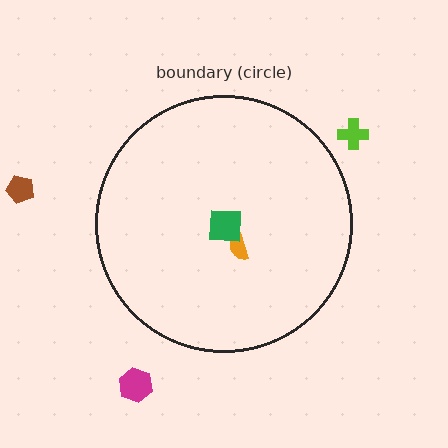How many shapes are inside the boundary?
2 inside, 3 outside.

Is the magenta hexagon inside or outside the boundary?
Outside.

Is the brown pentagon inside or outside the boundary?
Outside.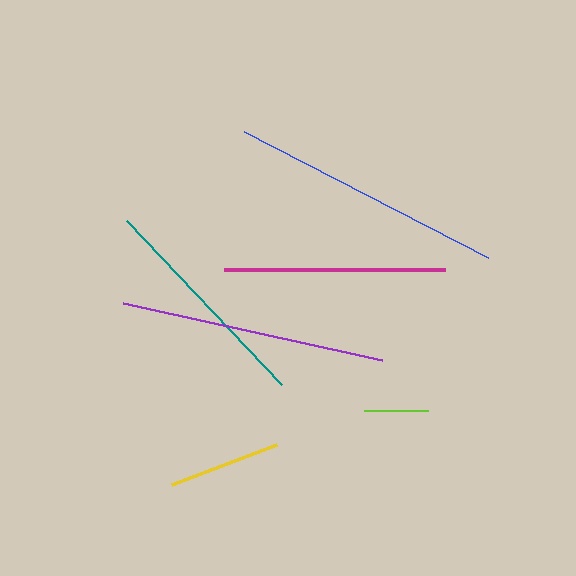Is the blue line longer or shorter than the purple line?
The blue line is longer than the purple line.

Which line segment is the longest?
The blue line is the longest at approximately 275 pixels.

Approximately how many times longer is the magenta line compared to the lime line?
The magenta line is approximately 3.5 times the length of the lime line.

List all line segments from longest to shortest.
From longest to shortest: blue, purple, teal, magenta, yellow, lime.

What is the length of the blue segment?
The blue segment is approximately 275 pixels long.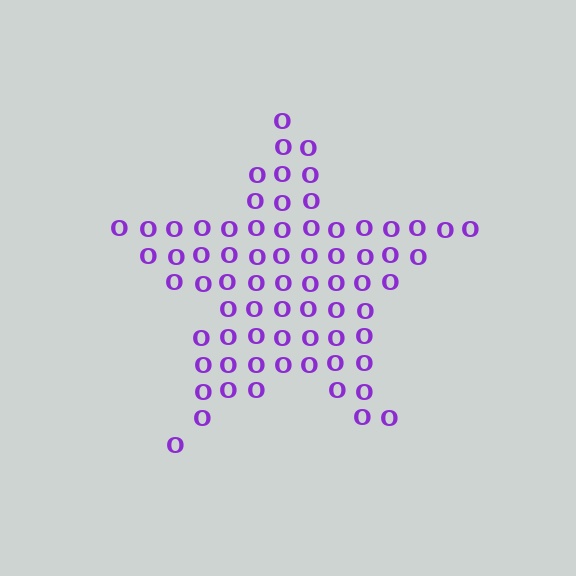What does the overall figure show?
The overall figure shows a star.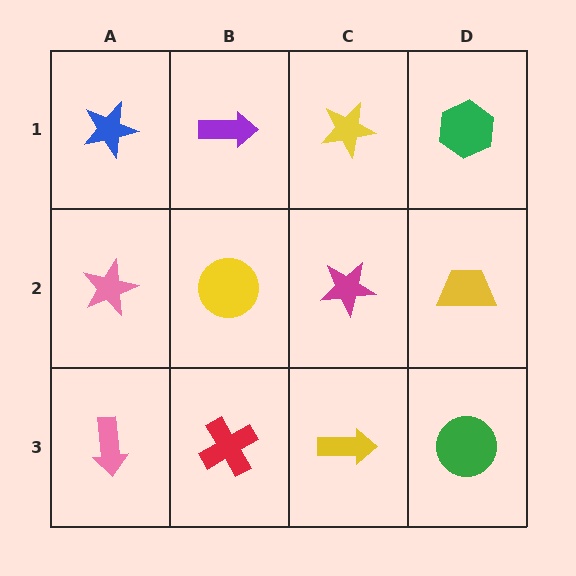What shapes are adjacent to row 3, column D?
A yellow trapezoid (row 2, column D), a yellow arrow (row 3, column C).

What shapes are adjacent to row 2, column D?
A green hexagon (row 1, column D), a green circle (row 3, column D), a magenta star (row 2, column C).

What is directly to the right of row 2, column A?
A yellow circle.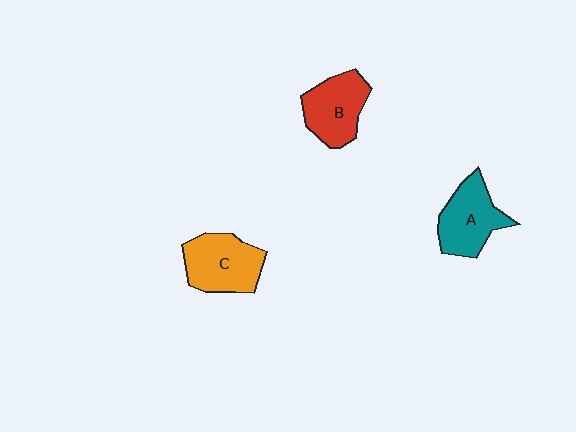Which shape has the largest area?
Shape C (orange).